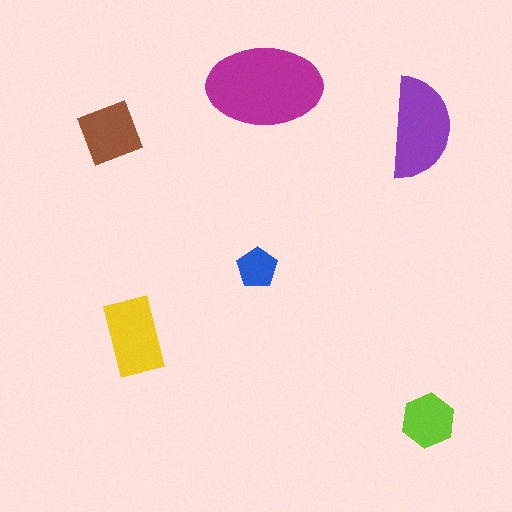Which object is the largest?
The magenta ellipse.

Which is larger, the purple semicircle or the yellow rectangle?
The purple semicircle.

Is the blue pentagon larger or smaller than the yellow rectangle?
Smaller.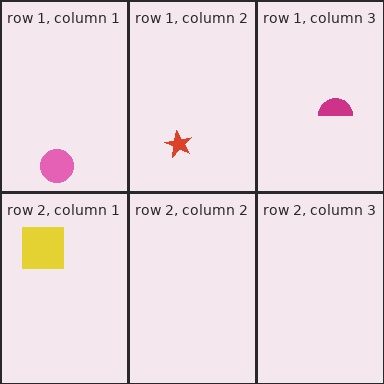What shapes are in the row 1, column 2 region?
The red star.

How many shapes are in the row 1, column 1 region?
1.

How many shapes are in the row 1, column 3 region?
1.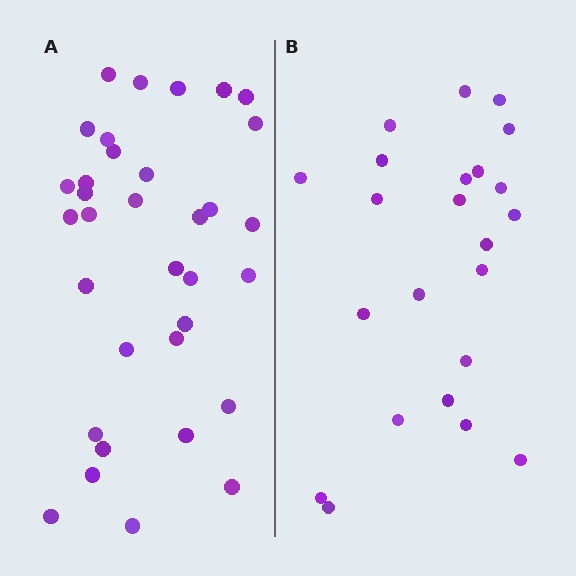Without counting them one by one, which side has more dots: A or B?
Region A (the left region) has more dots.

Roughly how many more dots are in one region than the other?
Region A has roughly 12 or so more dots than region B.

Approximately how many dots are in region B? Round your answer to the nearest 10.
About 20 dots. (The exact count is 23, which rounds to 20.)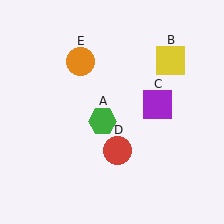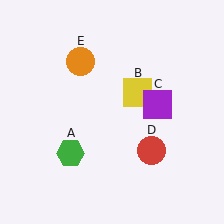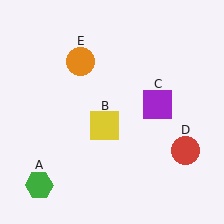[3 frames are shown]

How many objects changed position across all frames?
3 objects changed position: green hexagon (object A), yellow square (object B), red circle (object D).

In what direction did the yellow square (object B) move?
The yellow square (object B) moved down and to the left.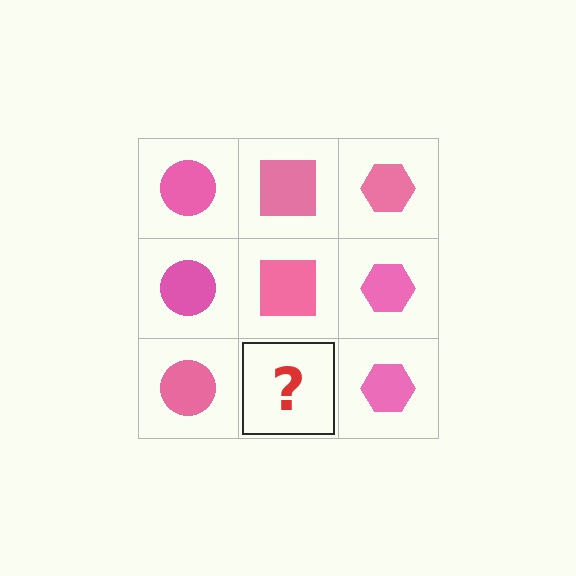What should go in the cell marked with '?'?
The missing cell should contain a pink square.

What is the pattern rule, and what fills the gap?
The rule is that each column has a consistent shape. The gap should be filled with a pink square.